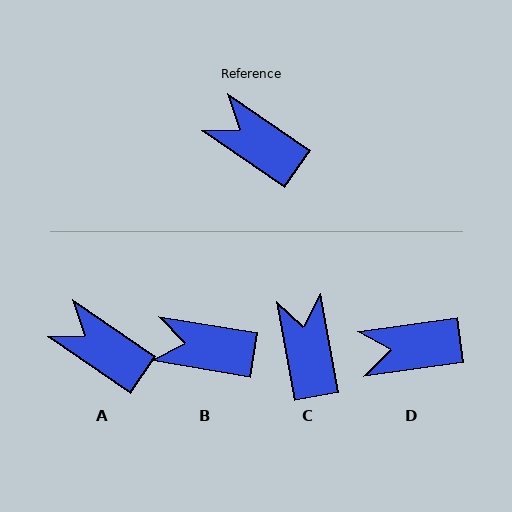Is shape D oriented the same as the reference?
No, it is off by about 43 degrees.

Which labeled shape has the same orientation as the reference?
A.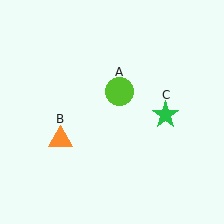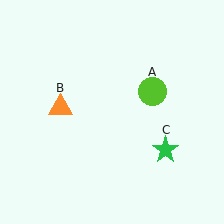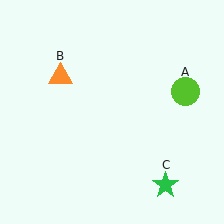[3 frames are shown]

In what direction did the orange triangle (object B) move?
The orange triangle (object B) moved up.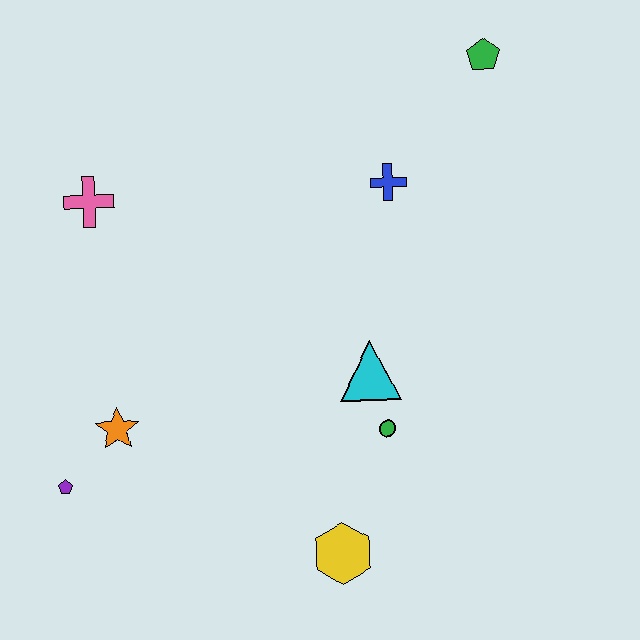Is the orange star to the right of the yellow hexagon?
No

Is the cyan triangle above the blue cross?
No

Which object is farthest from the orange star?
The green pentagon is farthest from the orange star.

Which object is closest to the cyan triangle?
The green circle is closest to the cyan triangle.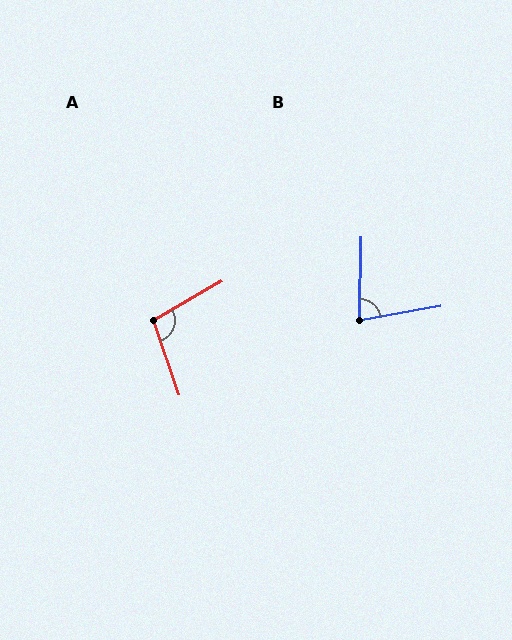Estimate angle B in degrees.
Approximately 79 degrees.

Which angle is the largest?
A, at approximately 101 degrees.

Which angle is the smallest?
B, at approximately 79 degrees.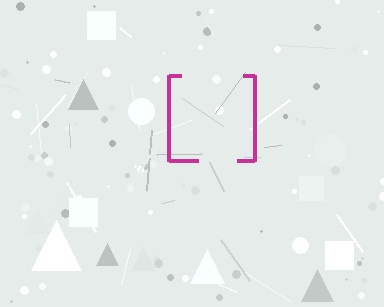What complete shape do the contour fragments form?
The contour fragments form a square.